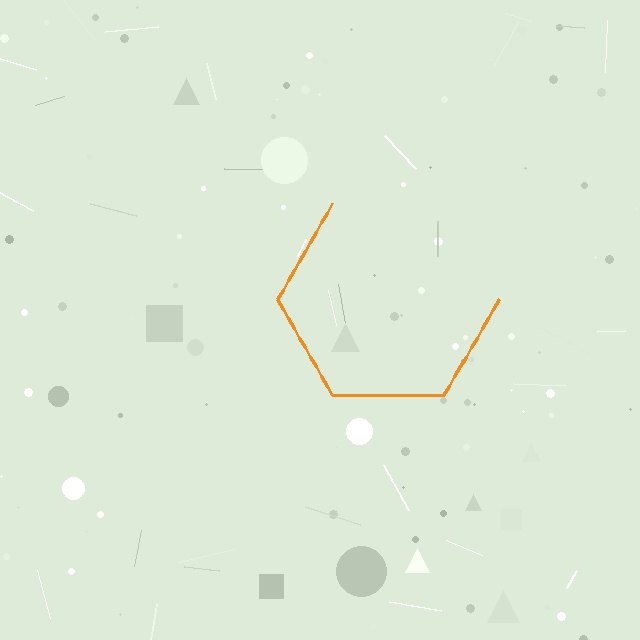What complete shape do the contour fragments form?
The contour fragments form a hexagon.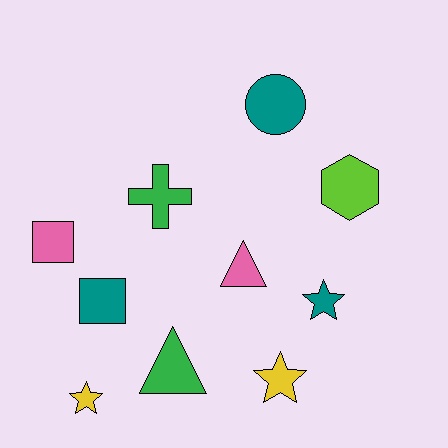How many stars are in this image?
There are 3 stars.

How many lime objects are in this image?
There is 1 lime object.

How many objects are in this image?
There are 10 objects.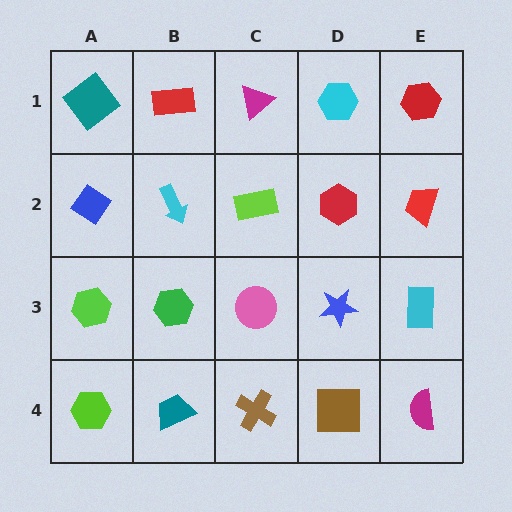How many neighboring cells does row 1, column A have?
2.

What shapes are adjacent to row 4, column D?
A blue star (row 3, column D), a brown cross (row 4, column C), a magenta semicircle (row 4, column E).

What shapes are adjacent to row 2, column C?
A magenta triangle (row 1, column C), a pink circle (row 3, column C), a cyan arrow (row 2, column B), a red hexagon (row 2, column D).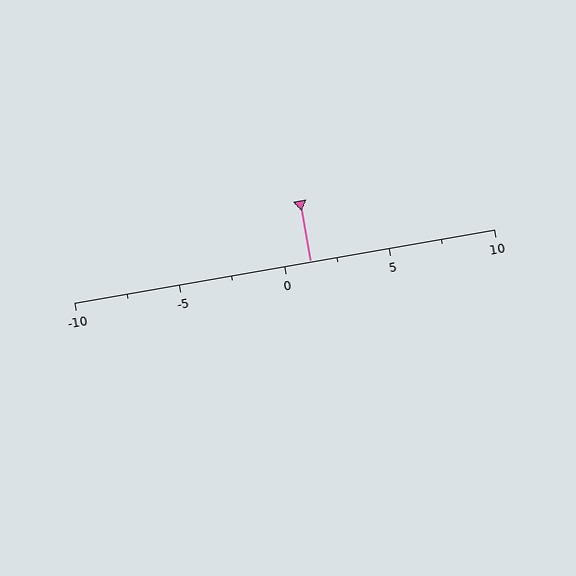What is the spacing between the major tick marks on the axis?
The major ticks are spaced 5 apart.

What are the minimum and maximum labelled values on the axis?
The axis runs from -10 to 10.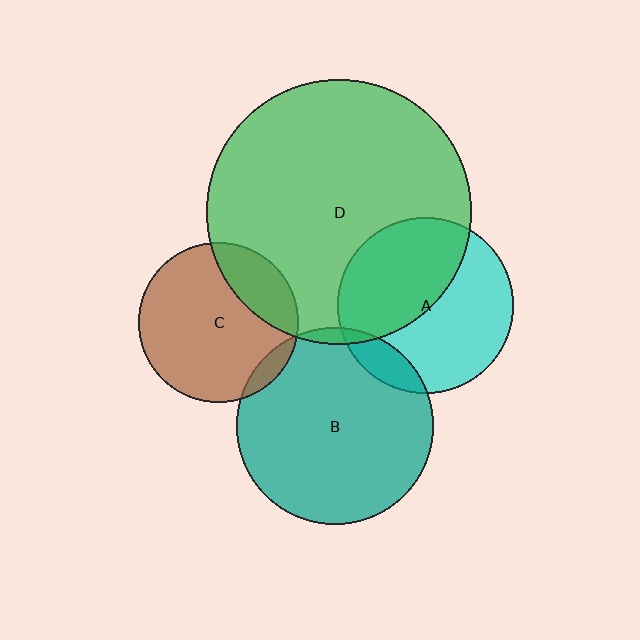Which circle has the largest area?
Circle D (green).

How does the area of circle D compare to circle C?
Approximately 2.7 times.